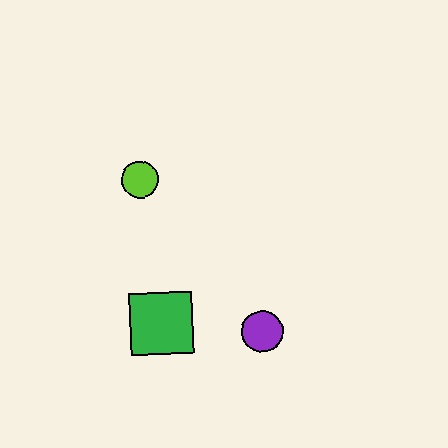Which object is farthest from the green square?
The lime circle is farthest from the green square.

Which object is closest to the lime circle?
The green square is closest to the lime circle.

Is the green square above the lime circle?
No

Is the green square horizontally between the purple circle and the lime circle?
Yes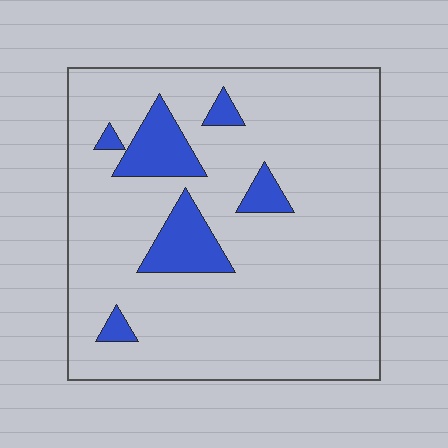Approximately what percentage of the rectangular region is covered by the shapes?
Approximately 10%.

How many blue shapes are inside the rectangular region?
6.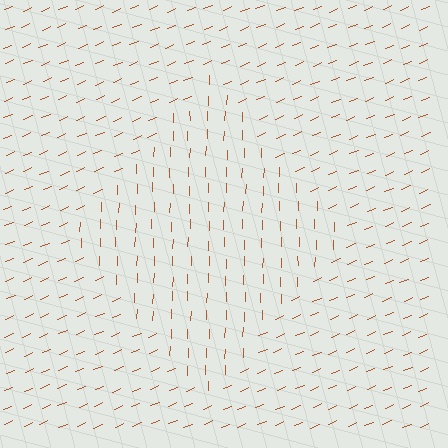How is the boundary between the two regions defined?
The boundary is defined purely by a change in line orientation (approximately 65 degrees difference). All lines are the same color and thickness.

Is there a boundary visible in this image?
Yes, there is a texture boundary formed by a change in line orientation.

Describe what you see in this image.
The image is filled with small brown line segments. A diamond region in the image has lines oriented differently from the surrounding lines, creating a visible texture boundary.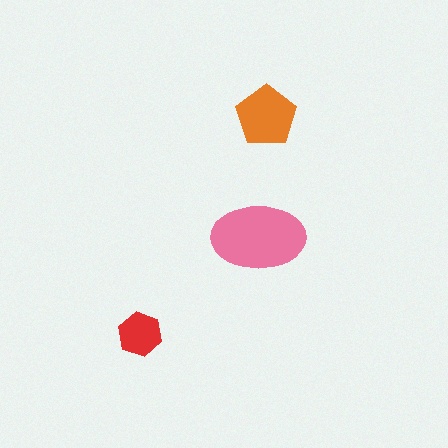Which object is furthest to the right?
The orange pentagon is rightmost.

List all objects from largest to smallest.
The pink ellipse, the orange pentagon, the red hexagon.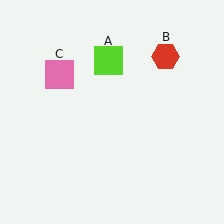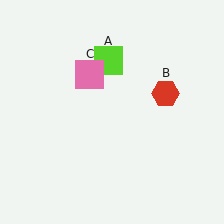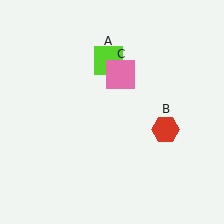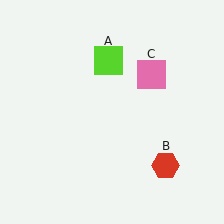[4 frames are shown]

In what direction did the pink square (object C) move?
The pink square (object C) moved right.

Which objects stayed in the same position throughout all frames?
Lime square (object A) remained stationary.